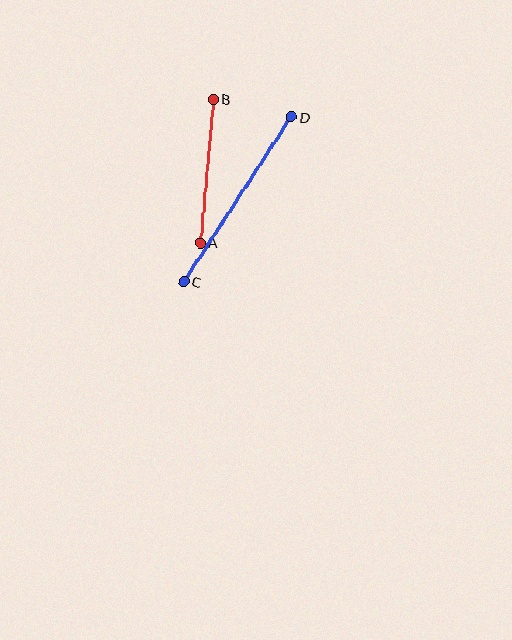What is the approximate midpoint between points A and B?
The midpoint is at approximately (207, 171) pixels.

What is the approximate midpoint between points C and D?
The midpoint is at approximately (238, 199) pixels.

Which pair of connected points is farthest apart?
Points C and D are farthest apart.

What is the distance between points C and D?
The distance is approximately 197 pixels.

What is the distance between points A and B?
The distance is approximately 144 pixels.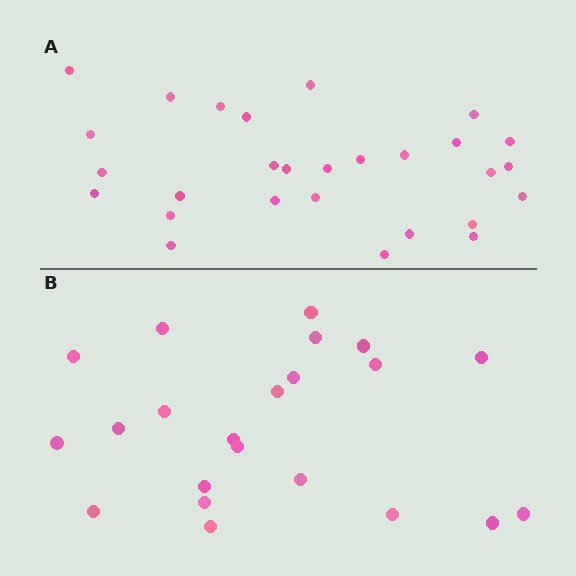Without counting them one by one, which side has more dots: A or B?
Region A (the top region) has more dots.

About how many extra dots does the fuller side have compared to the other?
Region A has about 6 more dots than region B.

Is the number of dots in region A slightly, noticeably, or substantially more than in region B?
Region A has noticeably more, but not dramatically so. The ratio is roughly 1.3 to 1.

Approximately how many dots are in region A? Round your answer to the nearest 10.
About 30 dots. (The exact count is 28, which rounds to 30.)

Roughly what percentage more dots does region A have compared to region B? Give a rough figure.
About 25% more.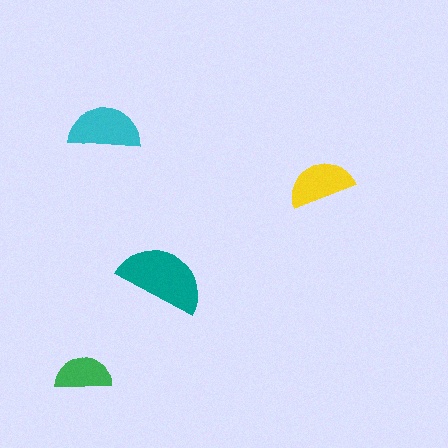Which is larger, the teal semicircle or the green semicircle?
The teal one.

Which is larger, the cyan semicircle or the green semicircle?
The cyan one.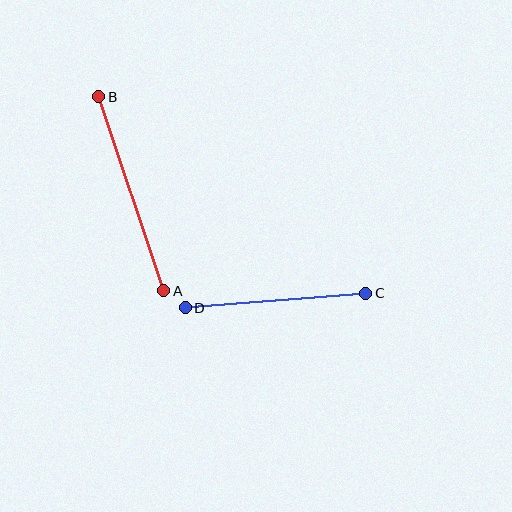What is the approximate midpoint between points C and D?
The midpoint is at approximately (276, 300) pixels.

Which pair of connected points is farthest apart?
Points A and B are farthest apart.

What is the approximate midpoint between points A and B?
The midpoint is at approximately (131, 194) pixels.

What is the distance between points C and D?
The distance is approximately 181 pixels.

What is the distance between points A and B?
The distance is approximately 204 pixels.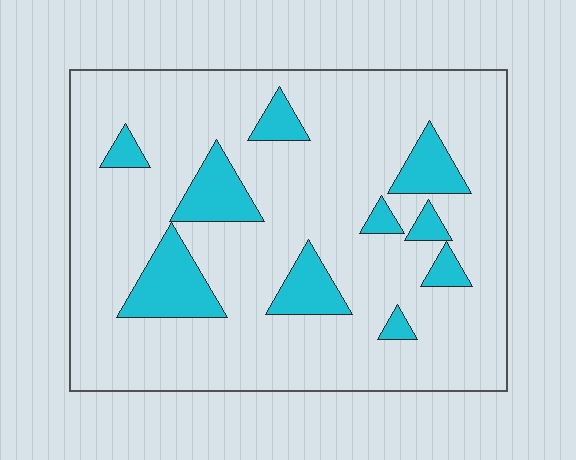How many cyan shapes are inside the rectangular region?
10.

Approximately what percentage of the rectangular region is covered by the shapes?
Approximately 15%.